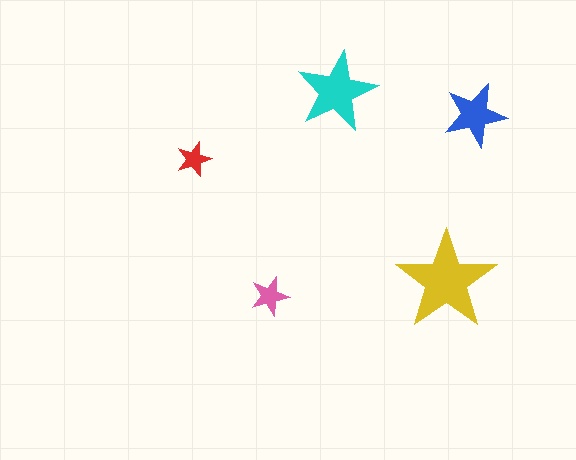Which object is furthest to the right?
The blue star is rightmost.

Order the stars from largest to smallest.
the yellow one, the cyan one, the blue one, the pink one, the red one.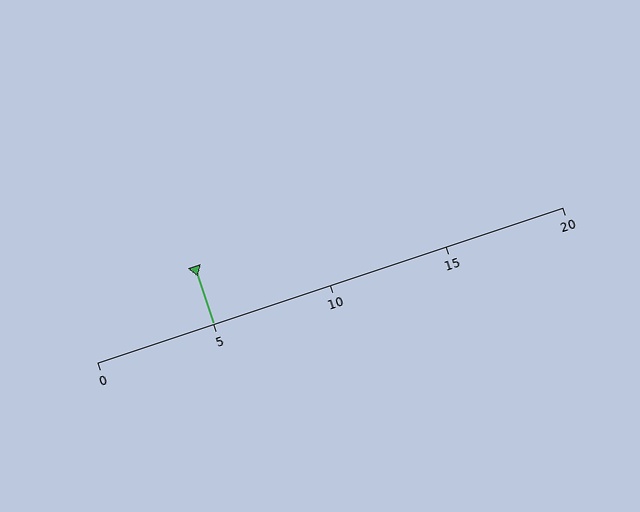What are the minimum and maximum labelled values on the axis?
The axis runs from 0 to 20.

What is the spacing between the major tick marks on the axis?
The major ticks are spaced 5 apart.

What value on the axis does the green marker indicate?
The marker indicates approximately 5.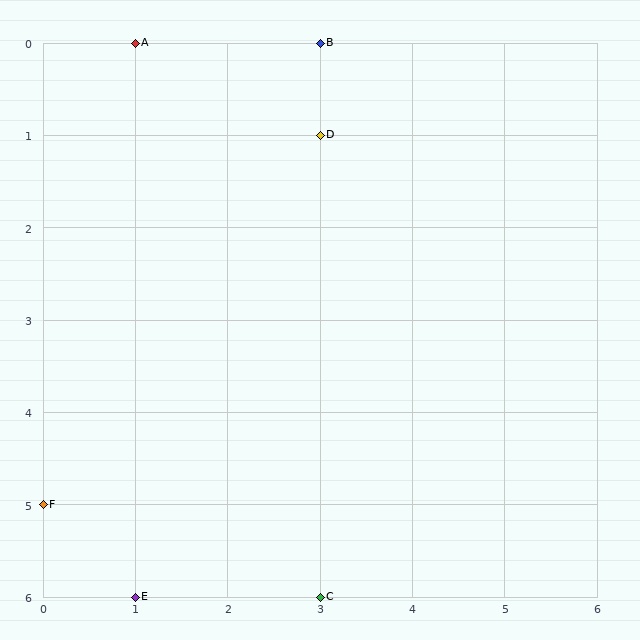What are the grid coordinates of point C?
Point C is at grid coordinates (3, 6).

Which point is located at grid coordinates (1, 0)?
Point A is at (1, 0).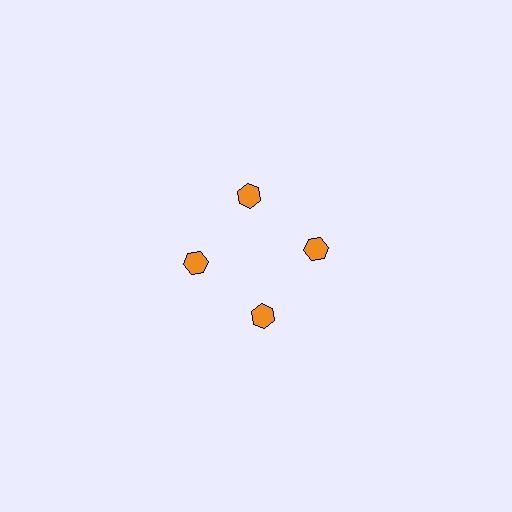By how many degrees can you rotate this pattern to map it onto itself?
The pattern maps onto itself every 90 degrees of rotation.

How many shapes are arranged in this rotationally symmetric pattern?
There are 4 shapes, arranged in 4 groups of 1.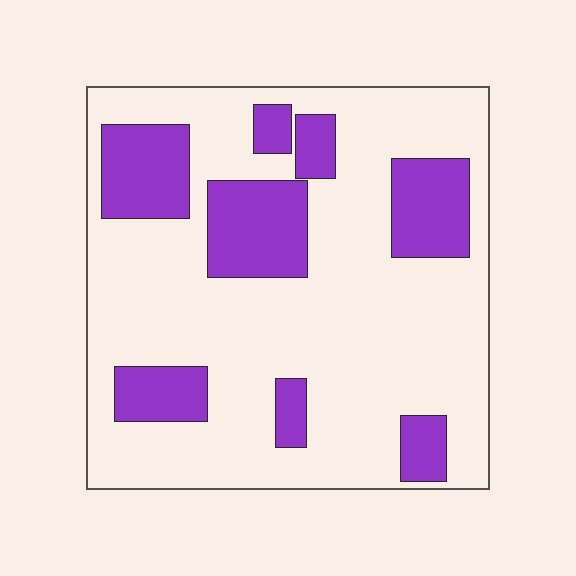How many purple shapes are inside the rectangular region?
8.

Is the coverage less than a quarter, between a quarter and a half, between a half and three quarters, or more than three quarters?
Between a quarter and a half.